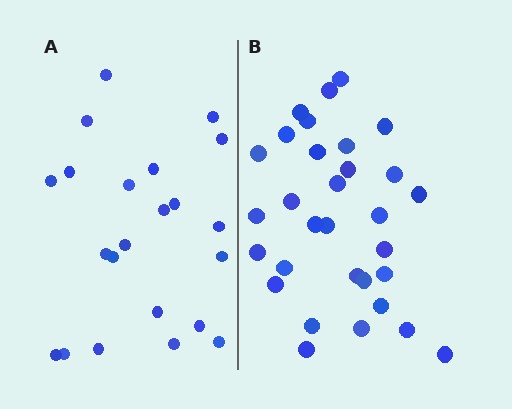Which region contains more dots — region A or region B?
Region B (the right region) has more dots.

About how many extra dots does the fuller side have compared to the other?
Region B has roughly 8 or so more dots than region A.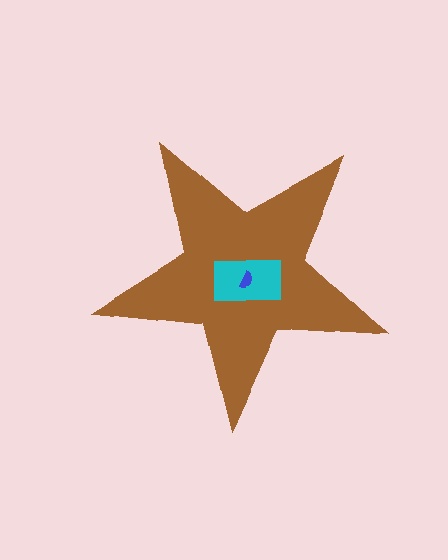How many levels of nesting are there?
3.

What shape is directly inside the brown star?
The cyan rectangle.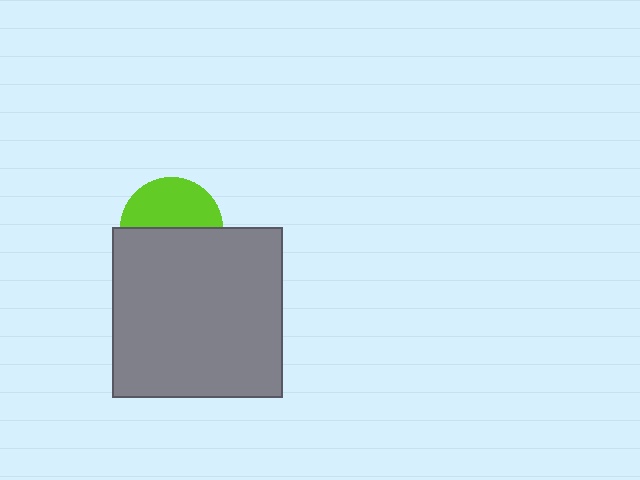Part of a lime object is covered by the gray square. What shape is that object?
It is a circle.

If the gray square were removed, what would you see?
You would see the complete lime circle.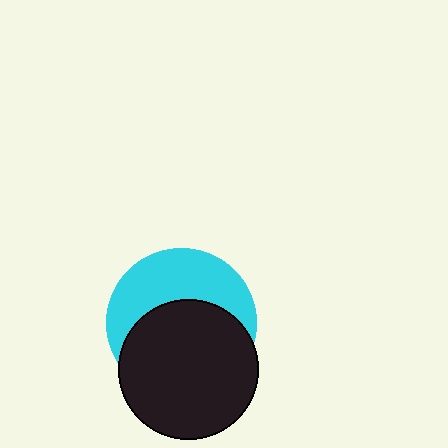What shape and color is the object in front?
The object in front is a black circle.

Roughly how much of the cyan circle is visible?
A small part of it is visible (roughly 44%).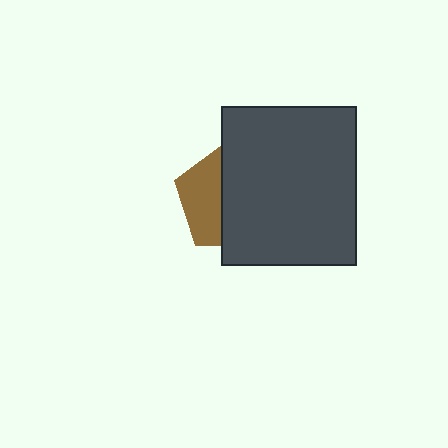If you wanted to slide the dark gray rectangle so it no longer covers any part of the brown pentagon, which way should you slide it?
Slide it right — that is the most direct way to separate the two shapes.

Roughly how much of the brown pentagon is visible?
A small part of it is visible (roughly 39%).